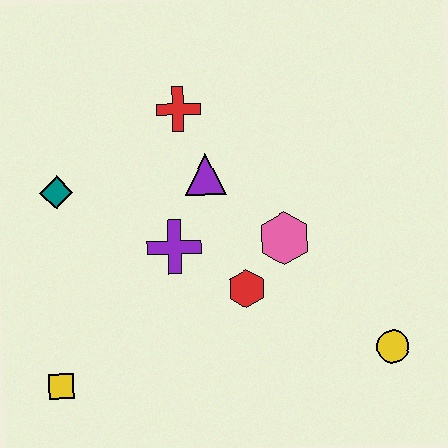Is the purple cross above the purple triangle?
No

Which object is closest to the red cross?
The purple triangle is closest to the red cross.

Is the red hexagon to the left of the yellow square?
No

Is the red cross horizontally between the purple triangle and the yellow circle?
No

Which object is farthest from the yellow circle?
The teal diamond is farthest from the yellow circle.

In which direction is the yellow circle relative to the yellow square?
The yellow circle is to the right of the yellow square.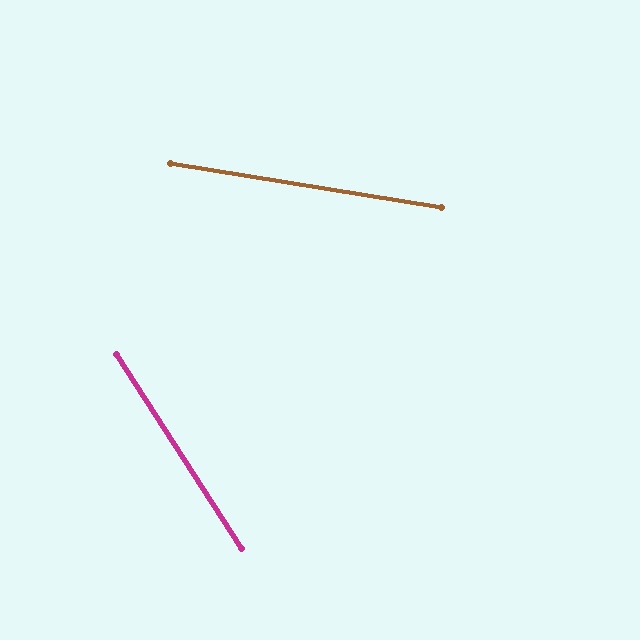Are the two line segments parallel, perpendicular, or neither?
Neither parallel nor perpendicular — they differ by about 48°.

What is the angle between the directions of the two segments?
Approximately 48 degrees.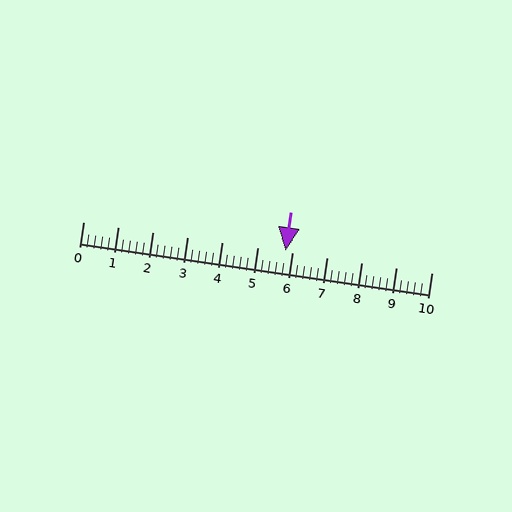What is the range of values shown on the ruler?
The ruler shows values from 0 to 10.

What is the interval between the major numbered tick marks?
The major tick marks are spaced 1 units apart.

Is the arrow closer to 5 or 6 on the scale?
The arrow is closer to 6.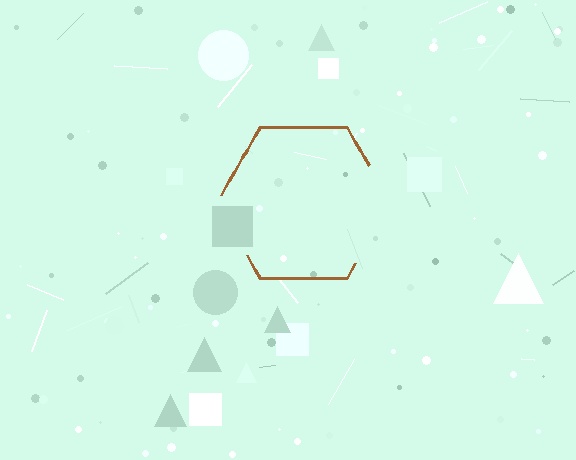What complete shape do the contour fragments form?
The contour fragments form a hexagon.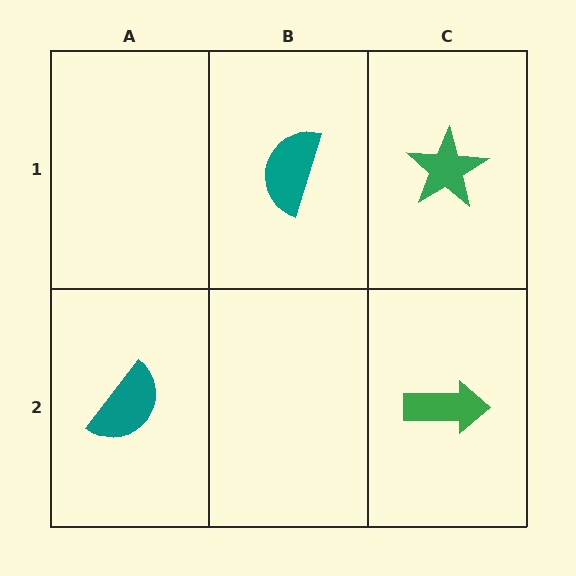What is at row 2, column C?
A green arrow.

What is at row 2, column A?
A teal semicircle.